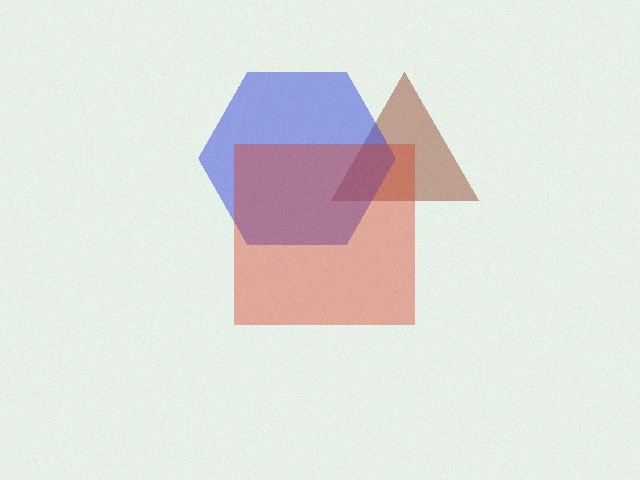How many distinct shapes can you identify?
There are 3 distinct shapes: a brown triangle, a blue hexagon, a red square.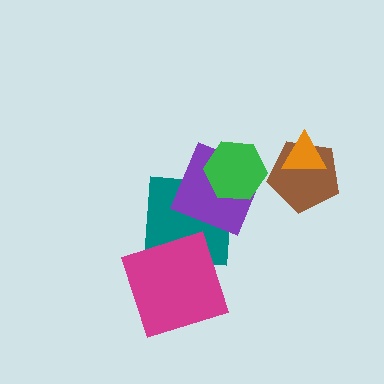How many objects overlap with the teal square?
2 objects overlap with the teal square.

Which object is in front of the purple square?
The green hexagon is in front of the purple square.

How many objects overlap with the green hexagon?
1 object overlaps with the green hexagon.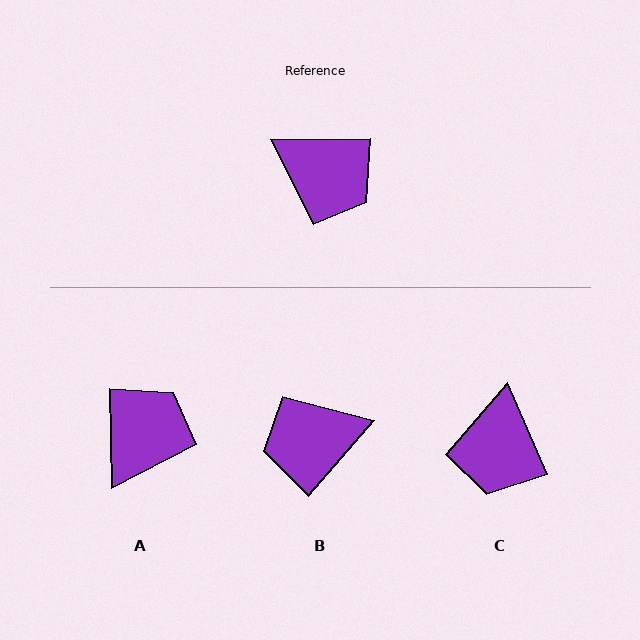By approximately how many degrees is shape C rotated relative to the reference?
Approximately 67 degrees clockwise.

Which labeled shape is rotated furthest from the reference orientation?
B, about 131 degrees away.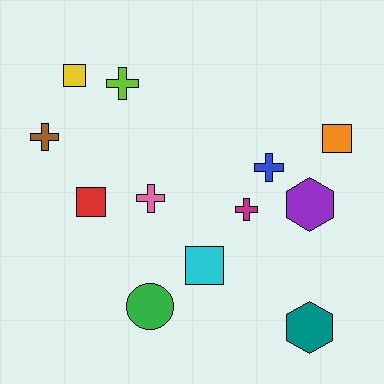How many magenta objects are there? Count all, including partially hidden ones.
There is 1 magenta object.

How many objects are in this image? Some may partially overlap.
There are 12 objects.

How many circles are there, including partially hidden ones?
There is 1 circle.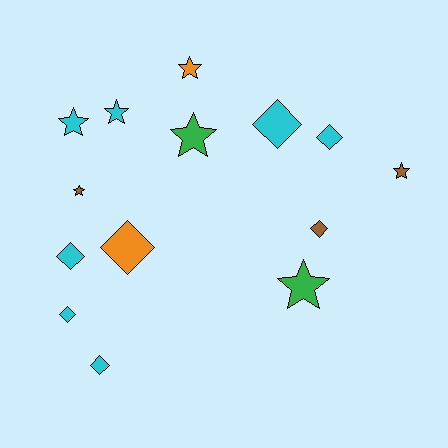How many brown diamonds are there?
There is 1 brown diamond.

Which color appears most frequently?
Cyan, with 7 objects.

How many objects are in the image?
There are 14 objects.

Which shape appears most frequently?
Star, with 7 objects.